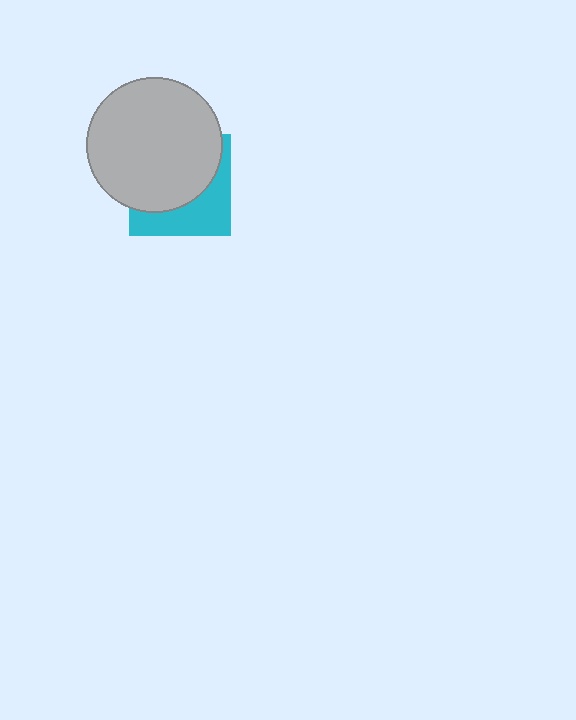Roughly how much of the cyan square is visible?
A small part of it is visible (roughly 38%).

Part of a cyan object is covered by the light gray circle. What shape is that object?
It is a square.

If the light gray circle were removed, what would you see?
You would see the complete cyan square.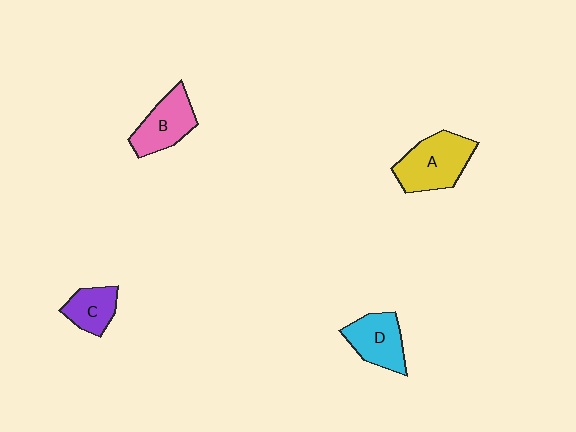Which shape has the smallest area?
Shape C (purple).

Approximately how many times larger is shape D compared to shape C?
Approximately 1.3 times.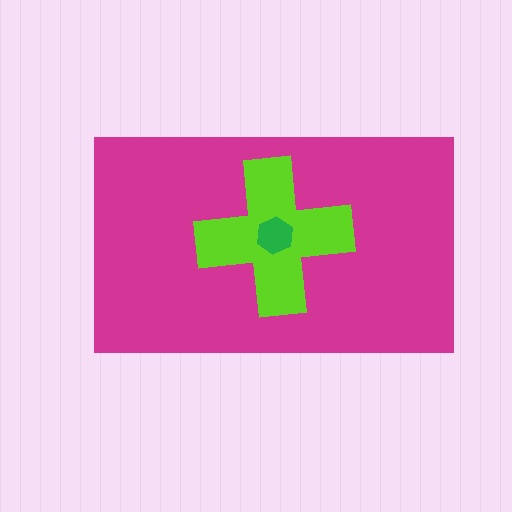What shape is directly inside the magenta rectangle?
The lime cross.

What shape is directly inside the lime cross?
The green hexagon.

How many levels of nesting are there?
3.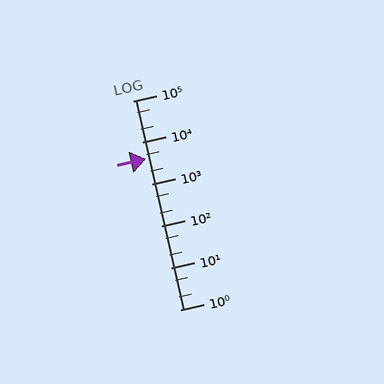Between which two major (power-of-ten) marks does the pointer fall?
The pointer is between 1000 and 10000.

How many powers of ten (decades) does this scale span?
The scale spans 5 decades, from 1 to 100000.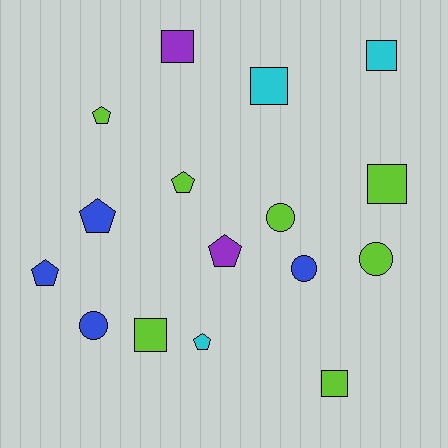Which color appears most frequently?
Lime, with 7 objects.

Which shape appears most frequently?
Pentagon, with 6 objects.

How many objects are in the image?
There are 16 objects.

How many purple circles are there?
There are no purple circles.